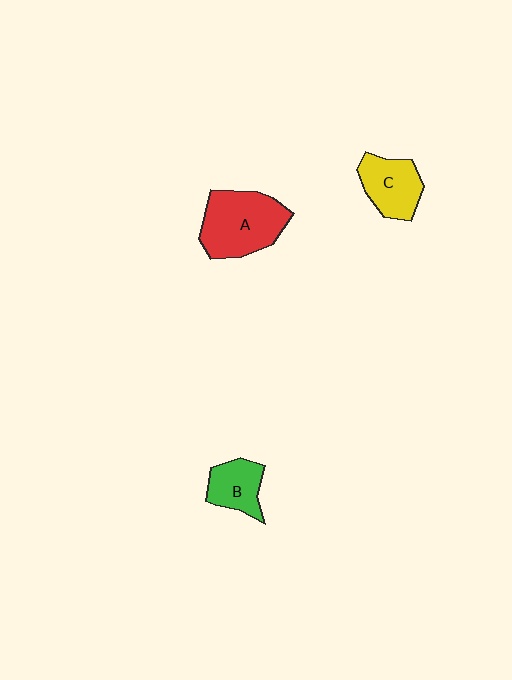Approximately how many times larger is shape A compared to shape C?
Approximately 1.5 times.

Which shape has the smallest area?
Shape B (green).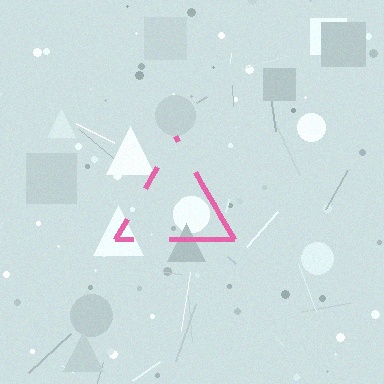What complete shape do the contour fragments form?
The contour fragments form a triangle.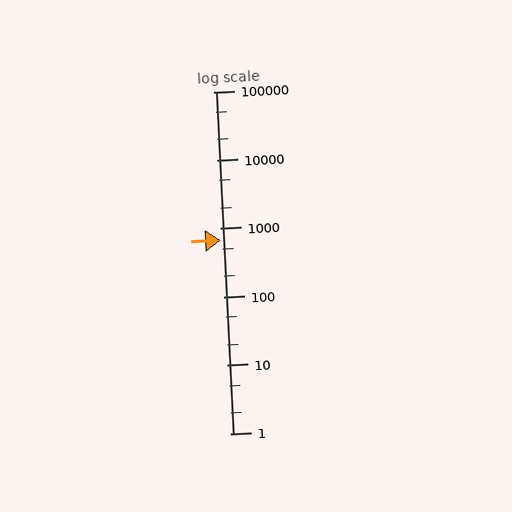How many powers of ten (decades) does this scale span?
The scale spans 5 decades, from 1 to 100000.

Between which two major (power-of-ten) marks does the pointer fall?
The pointer is between 100 and 1000.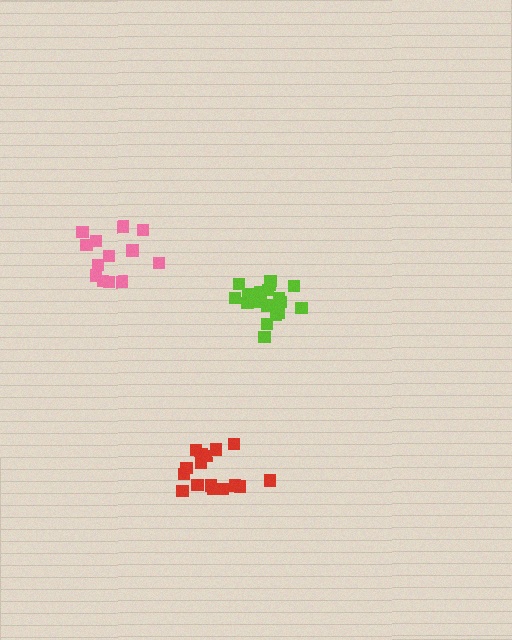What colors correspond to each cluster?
The clusters are colored: red, lime, pink.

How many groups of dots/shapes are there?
There are 3 groups.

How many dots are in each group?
Group 1: 16 dots, Group 2: 19 dots, Group 3: 13 dots (48 total).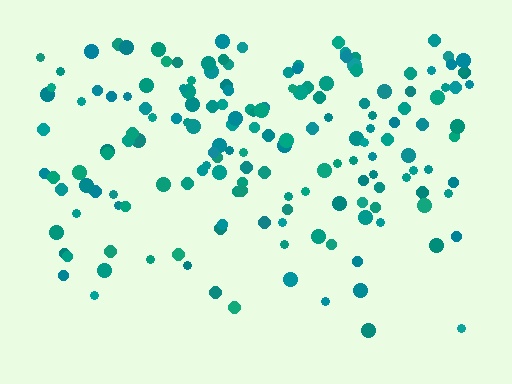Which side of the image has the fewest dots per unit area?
The bottom.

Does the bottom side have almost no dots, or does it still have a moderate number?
Still a moderate number, just noticeably fewer than the top.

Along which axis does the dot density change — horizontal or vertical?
Vertical.